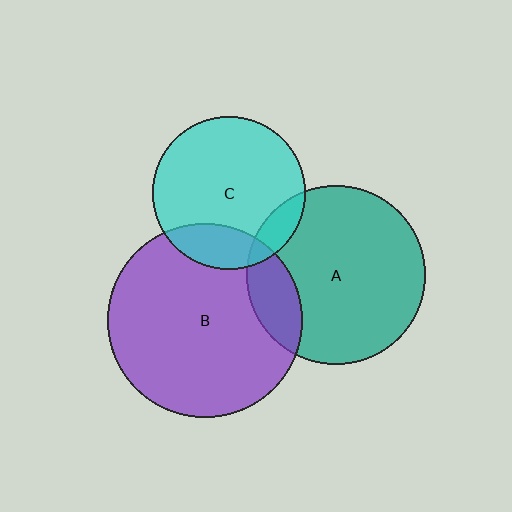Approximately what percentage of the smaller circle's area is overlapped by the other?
Approximately 10%.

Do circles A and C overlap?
Yes.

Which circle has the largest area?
Circle B (purple).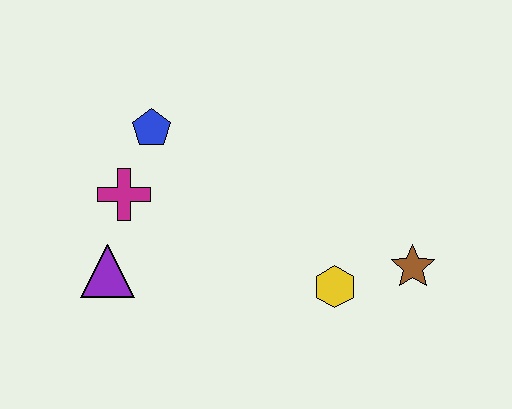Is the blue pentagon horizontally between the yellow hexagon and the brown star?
No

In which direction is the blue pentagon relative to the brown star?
The blue pentagon is to the left of the brown star.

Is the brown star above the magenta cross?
No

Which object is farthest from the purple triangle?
The brown star is farthest from the purple triangle.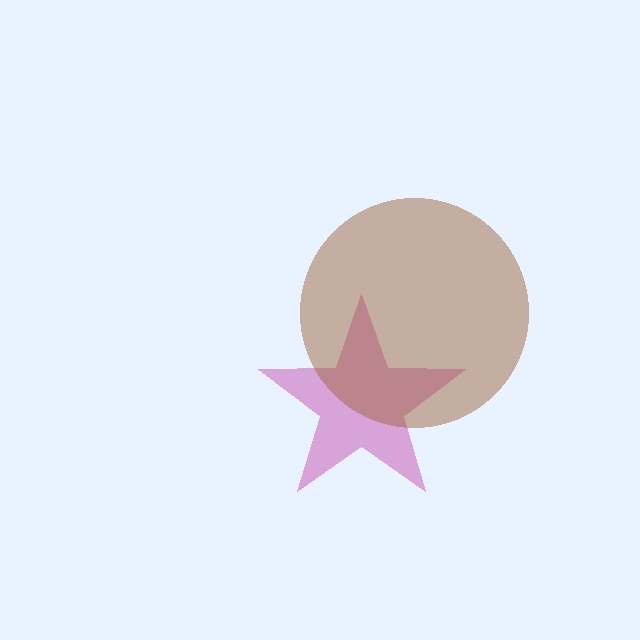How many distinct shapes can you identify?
There are 2 distinct shapes: a magenta star, a brown circle.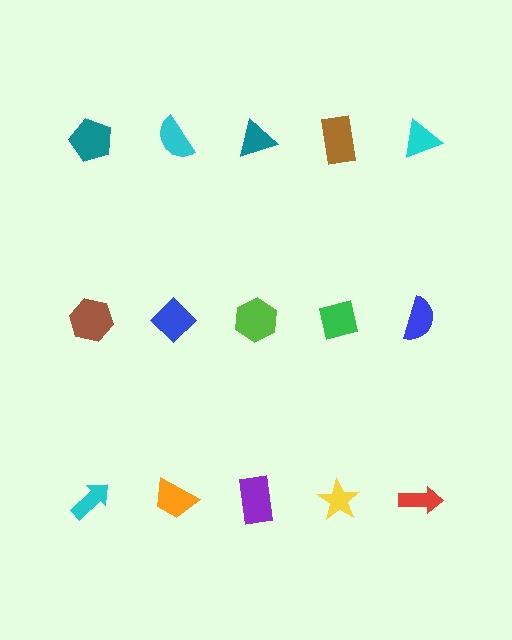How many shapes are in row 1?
5 shapes.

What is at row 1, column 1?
A teal pentagon.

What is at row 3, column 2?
An orange trapezoid.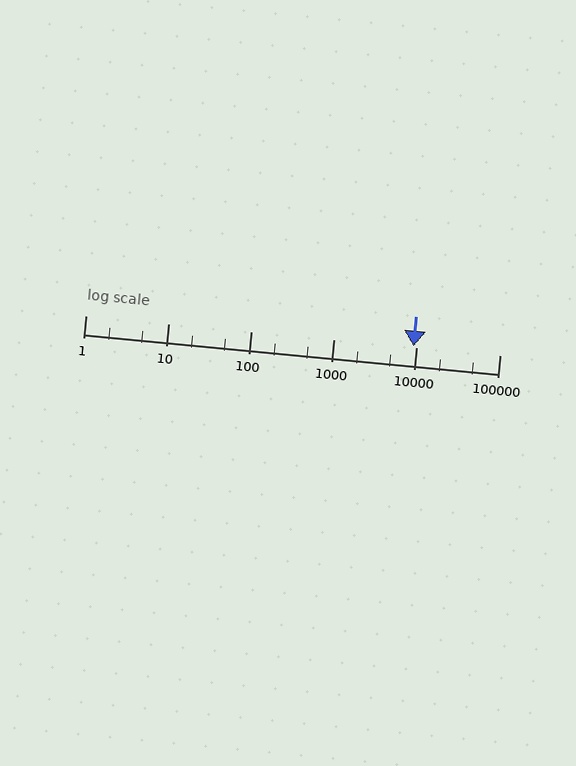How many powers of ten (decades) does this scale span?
The scale spans 5 decades, from 1 to 100000.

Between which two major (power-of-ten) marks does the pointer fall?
The pointer is between 1000 and 10000.